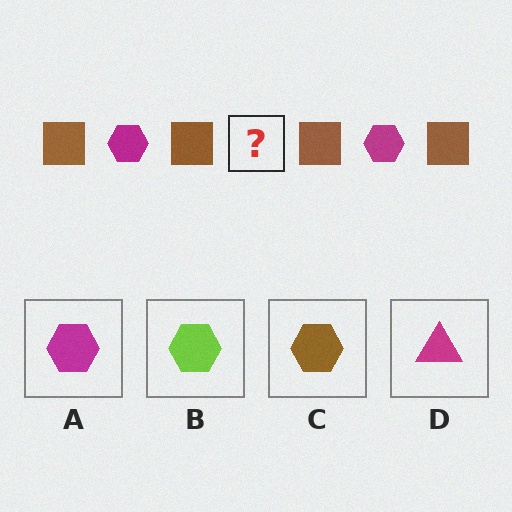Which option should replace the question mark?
Option A.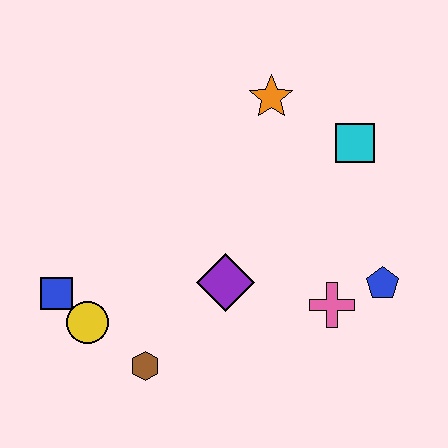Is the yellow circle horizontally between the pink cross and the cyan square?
No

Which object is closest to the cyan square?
The orange star is closest to the cyan square.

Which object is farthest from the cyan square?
The blue square is farthest from the cyan square.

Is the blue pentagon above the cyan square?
No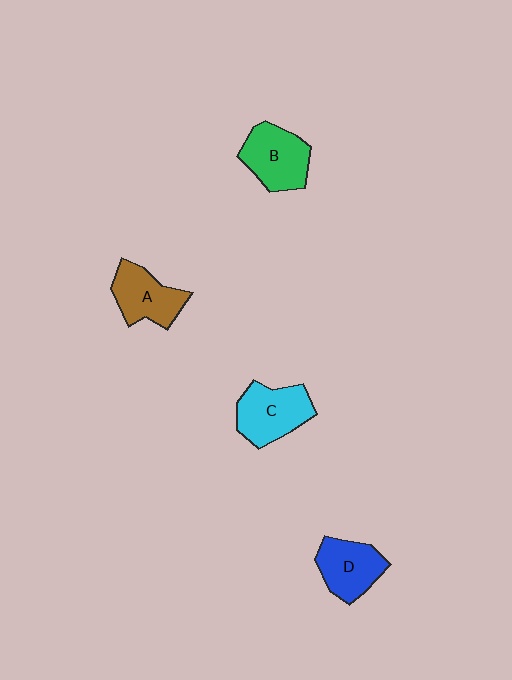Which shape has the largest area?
Shape C (cyan).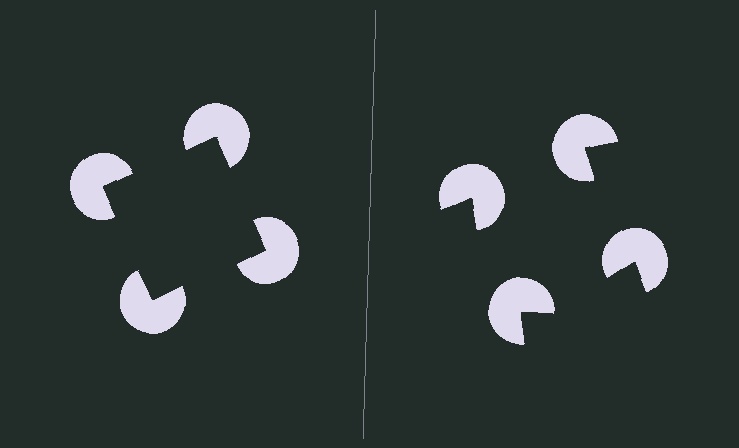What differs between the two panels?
The pac-man discs are positioned identically on both sides; only the wedge orientations differ. On the left they align to a square; on the right they are misaligned.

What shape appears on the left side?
An illusory square.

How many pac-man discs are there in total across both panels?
8 — 4 on each side.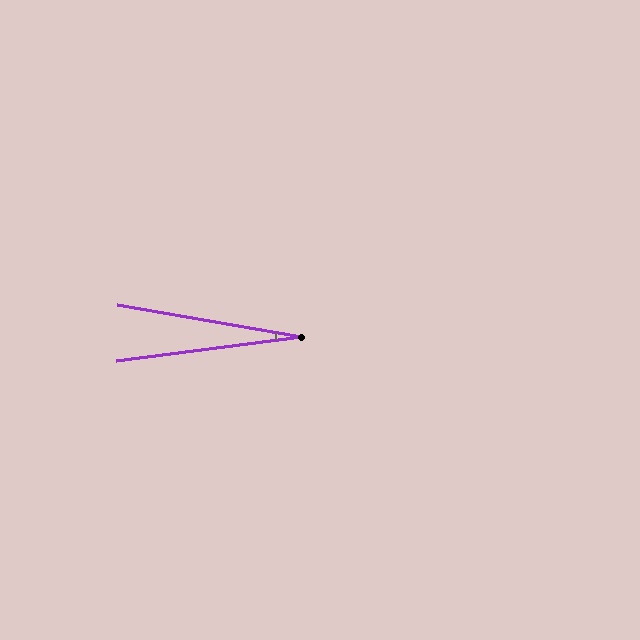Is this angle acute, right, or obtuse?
It is acute.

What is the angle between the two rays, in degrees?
Approximately 17 degrees.